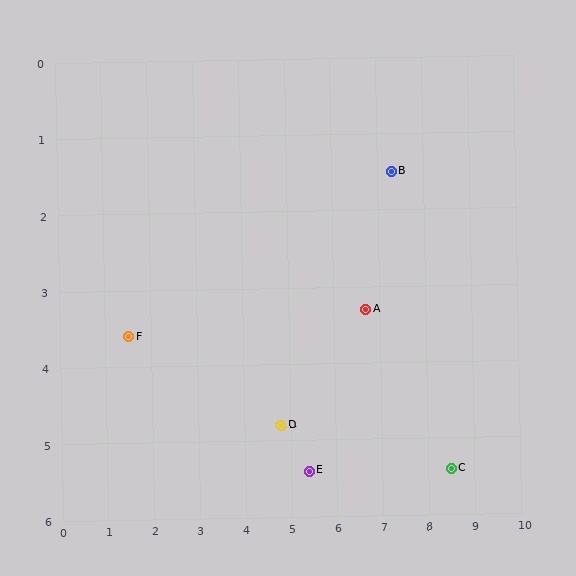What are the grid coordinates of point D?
Point D is at approximately (4.8, 4.8).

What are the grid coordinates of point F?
Point F is at approximately (1.5, 3.6).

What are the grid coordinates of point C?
Point C is at approximately (8.5, 5.4).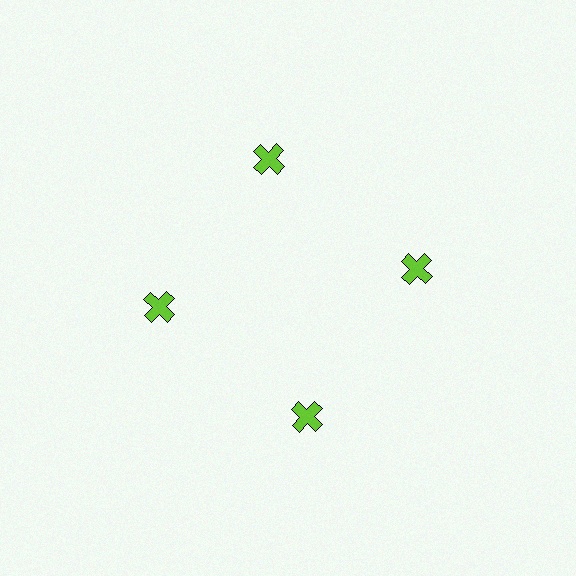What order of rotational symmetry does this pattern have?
This pattern has 4-fold rotational symmetry.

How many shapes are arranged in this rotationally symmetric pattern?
There are 4 shapes, arranged in 4 groups of 1.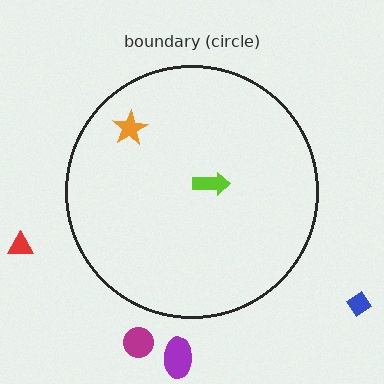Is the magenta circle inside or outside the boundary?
Outside.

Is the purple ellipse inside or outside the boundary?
Outside.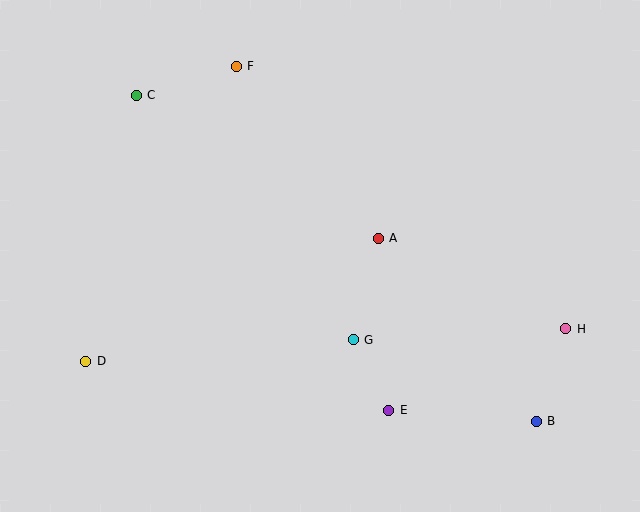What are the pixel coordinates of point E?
Point E is at (388, 410).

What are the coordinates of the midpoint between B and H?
The midpoint between B and H is at (551, 375).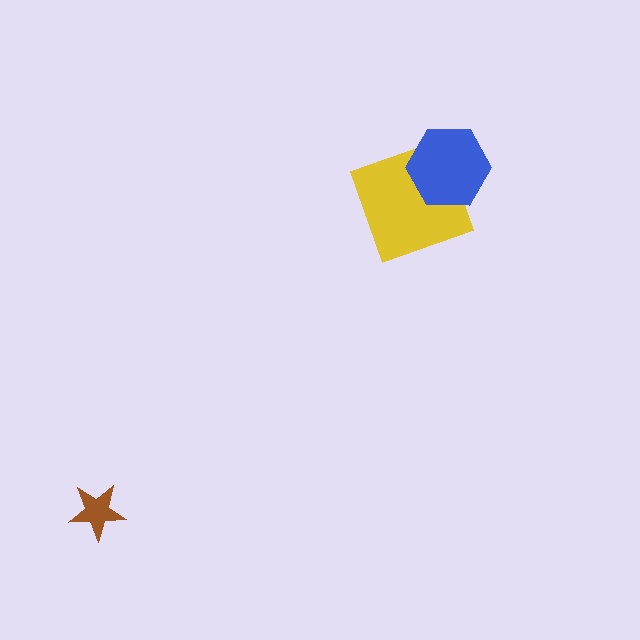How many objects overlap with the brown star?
0 objects overlap with the brown star.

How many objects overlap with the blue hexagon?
1 object overlaps with the blue hexagon.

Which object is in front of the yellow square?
The blue hexagon is in front of the yellow square.